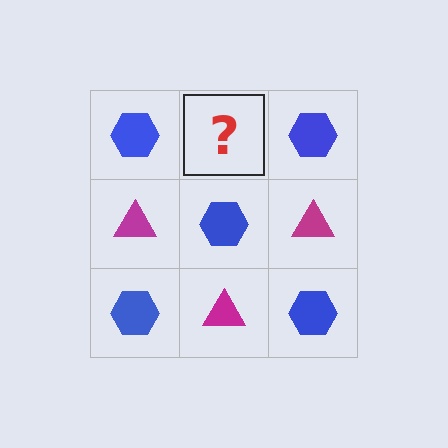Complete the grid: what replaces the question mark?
The question mark should be replaced with a magenta triangle.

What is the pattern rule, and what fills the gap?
The rule is that it alternates blue hexagon and magenta triangle in a checkerboard pattern. The gap should be filled with a magenta triangle.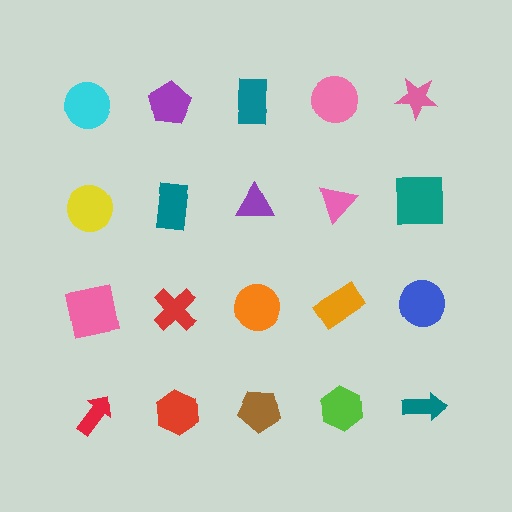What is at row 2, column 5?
A teal square.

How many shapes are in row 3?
5 shapes.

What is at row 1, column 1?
A cyan circle.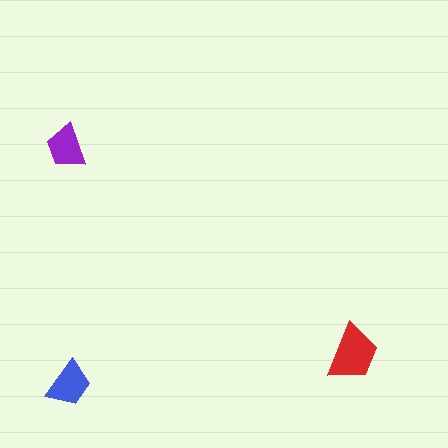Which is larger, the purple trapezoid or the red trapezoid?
The red one.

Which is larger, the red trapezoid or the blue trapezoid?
The red one.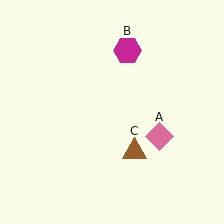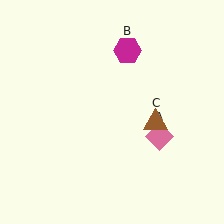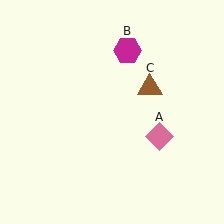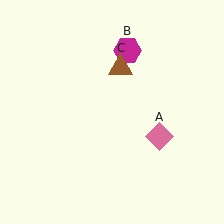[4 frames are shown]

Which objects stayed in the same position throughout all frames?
Pink diamond (object A) and magenta hexagon (object B) remained stationary.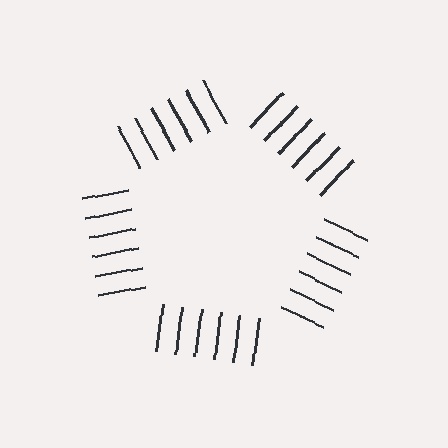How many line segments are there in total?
30 — 6 along each of the 5 edges.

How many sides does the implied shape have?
5 sides — the line-ends trace a pentagon.